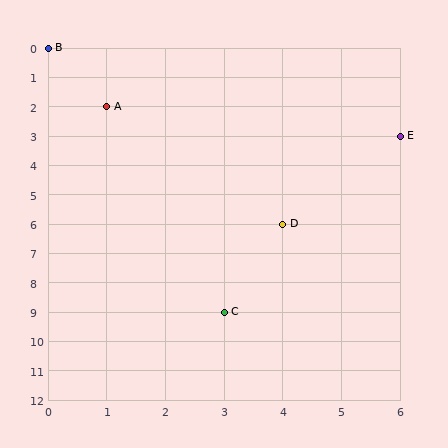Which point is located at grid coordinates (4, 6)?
Point D is at (4, 6).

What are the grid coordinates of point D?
Point D is at grid coordinates (4, 6).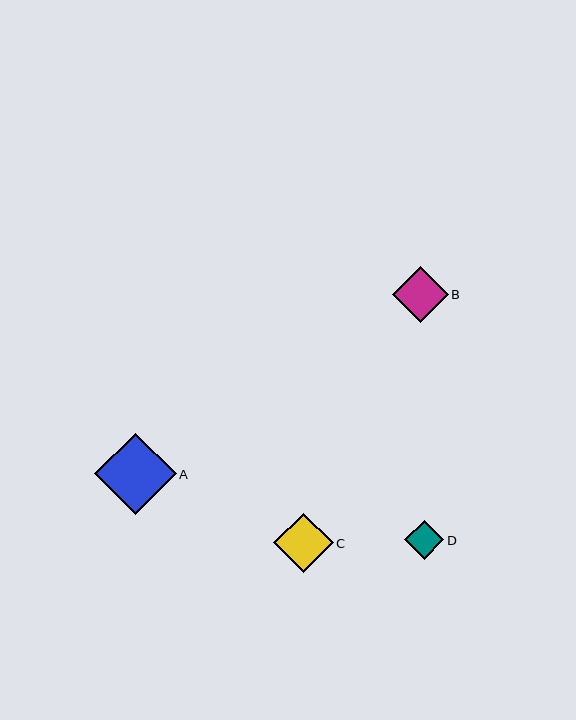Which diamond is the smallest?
Diamond D is the smallest with a size of approximately 40 pixels.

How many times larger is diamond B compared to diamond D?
Diamond B is approximately 1.4 times the size of diamond D.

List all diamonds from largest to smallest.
From largest to smallest: A, C, B, D.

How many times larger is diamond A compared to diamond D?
Diamond A is approximately 2.1 times the size of diamond D.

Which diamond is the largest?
Diamond A is the largest with a size of approximately 82 pixels.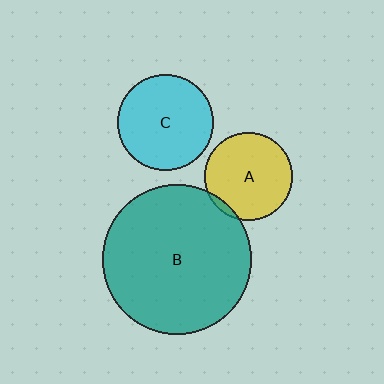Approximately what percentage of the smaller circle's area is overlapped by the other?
Approximately 5%.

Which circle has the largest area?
Circle B (teal).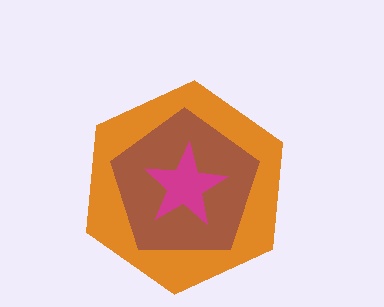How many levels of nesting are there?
3.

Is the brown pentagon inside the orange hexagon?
Yes.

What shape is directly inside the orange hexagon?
The brown pentagon.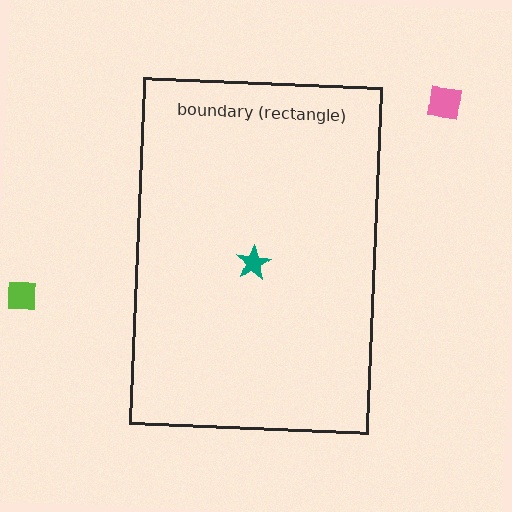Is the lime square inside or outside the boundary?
Outside.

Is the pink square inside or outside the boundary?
Outside.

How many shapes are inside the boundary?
1 inside, 2 outside.